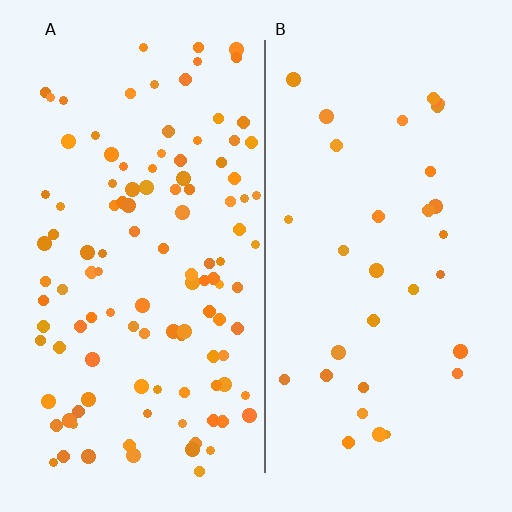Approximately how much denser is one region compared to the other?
Approximately 3.4× — region A over region B.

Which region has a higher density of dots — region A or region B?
A (the left).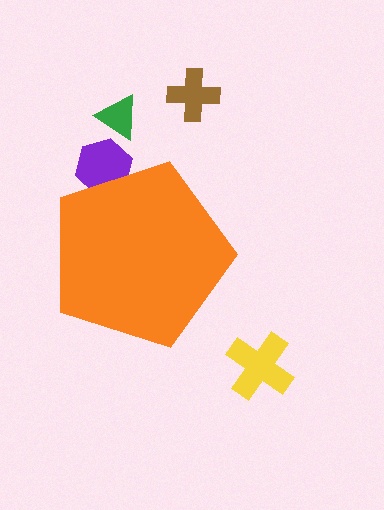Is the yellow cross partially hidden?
No, the yellow cross is fully visible.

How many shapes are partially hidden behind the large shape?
1 shape is partially hidden.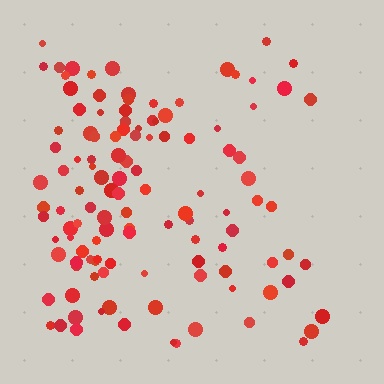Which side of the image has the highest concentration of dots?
The left.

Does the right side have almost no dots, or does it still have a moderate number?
Still a moderate number, just noticeably fewer than the left.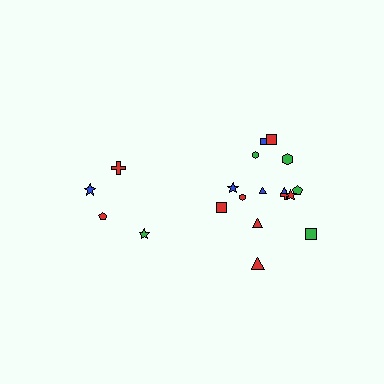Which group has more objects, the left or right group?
The right group.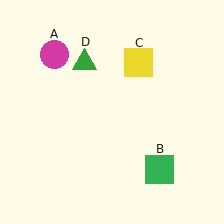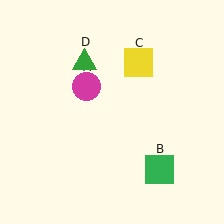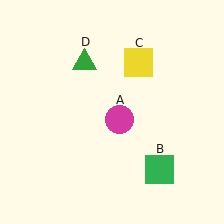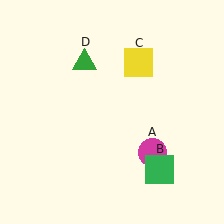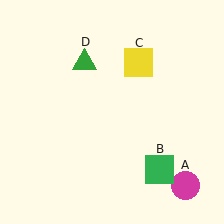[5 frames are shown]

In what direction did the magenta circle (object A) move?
The magenta circle (object A) moved down and to the right.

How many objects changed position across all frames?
1 object changed position: magenta circle (object A).